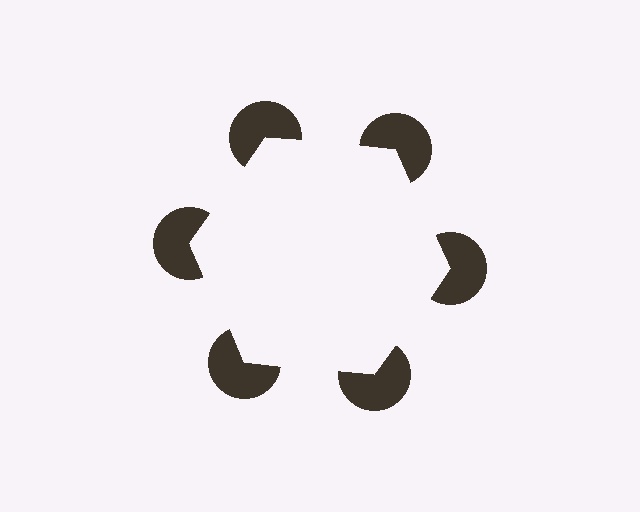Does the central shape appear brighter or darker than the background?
It typically appears slightly brighter than the background, even though no actual brightness change is drawn.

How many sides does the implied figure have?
6 sides.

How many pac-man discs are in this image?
There are 6 — one at each vertex of the illusory hexagon.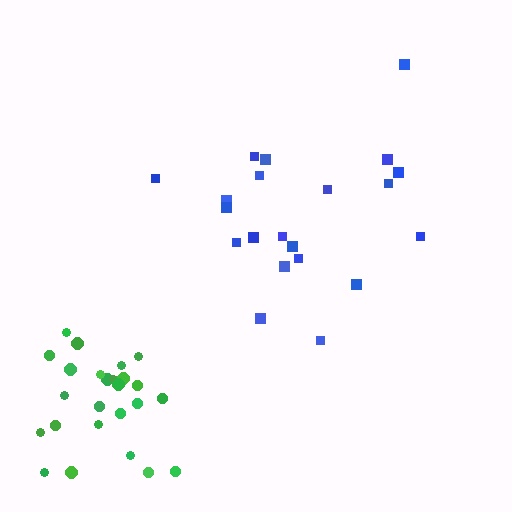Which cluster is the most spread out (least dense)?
Blue.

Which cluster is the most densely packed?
Green.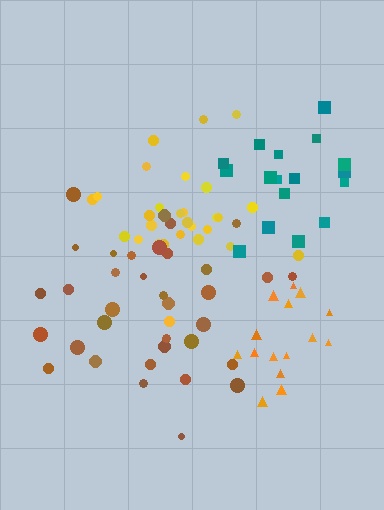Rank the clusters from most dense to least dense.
yellow, orange, brown, teal.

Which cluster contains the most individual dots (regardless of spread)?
Brown (35).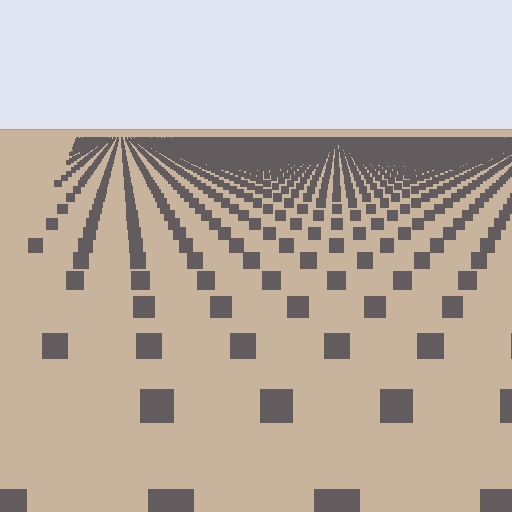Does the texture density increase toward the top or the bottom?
Density increases toward the top.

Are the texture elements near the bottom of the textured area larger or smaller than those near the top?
Larger. Near the bottom, elements are closer to the viewer and appear at a bigger on-screen size.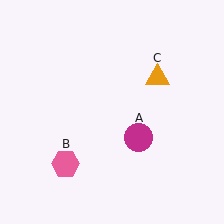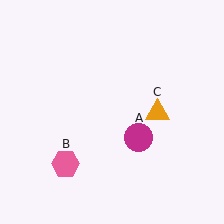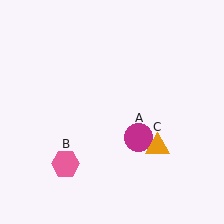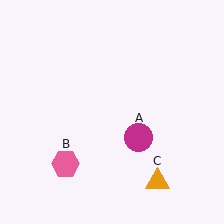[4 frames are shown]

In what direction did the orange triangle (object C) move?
The orange triangle (object C) moved down.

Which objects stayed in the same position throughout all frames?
Magenta circle (object A) and pink hexagon (object B) remained stationary.